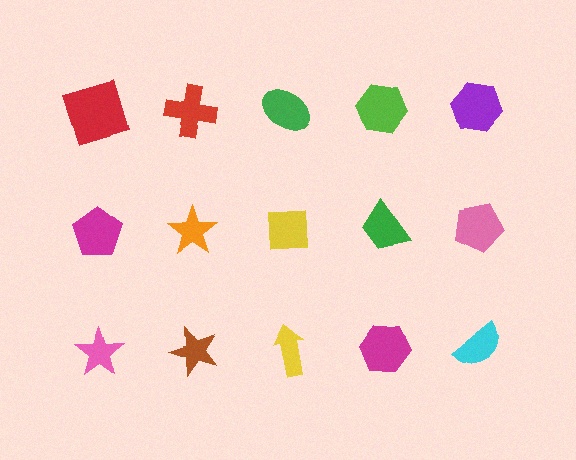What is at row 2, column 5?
A pink pentagon.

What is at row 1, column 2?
A red cross.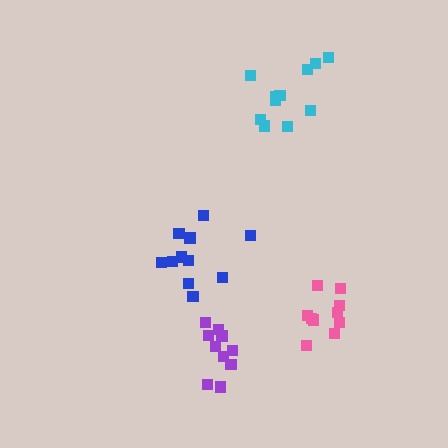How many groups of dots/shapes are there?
There are 4 groups.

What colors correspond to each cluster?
The clusters are colored: blue, purple, cyan, pink.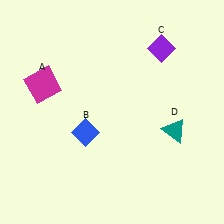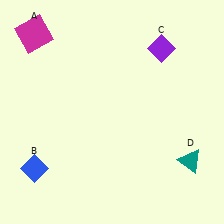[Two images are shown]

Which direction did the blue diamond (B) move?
The blue diamond (B) moved left.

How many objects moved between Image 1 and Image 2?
3 objects moved between the two images.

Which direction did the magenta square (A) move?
The magenta square (A) moved up.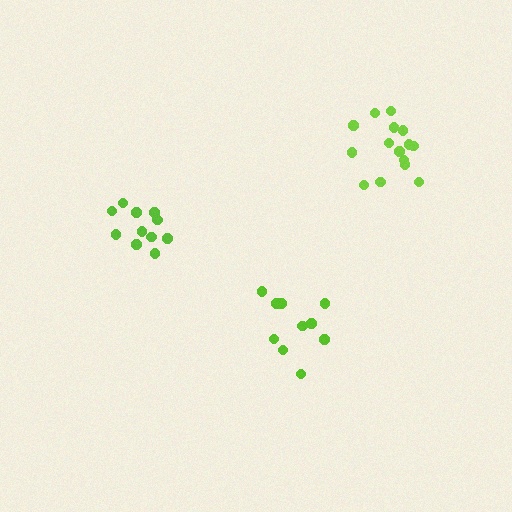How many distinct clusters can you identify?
There are 3 distinct clusters.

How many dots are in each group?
Group 1: 11 dots, Group 2: 15 dots, Group 3: 11 dots (37 total).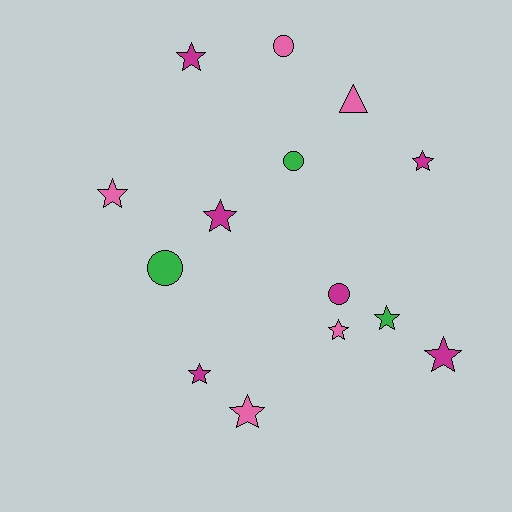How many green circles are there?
There are 2 green circles.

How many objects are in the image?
There are 14 objects.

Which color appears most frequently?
Magenta, with 6 objects.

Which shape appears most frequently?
Star, with 9 objects.